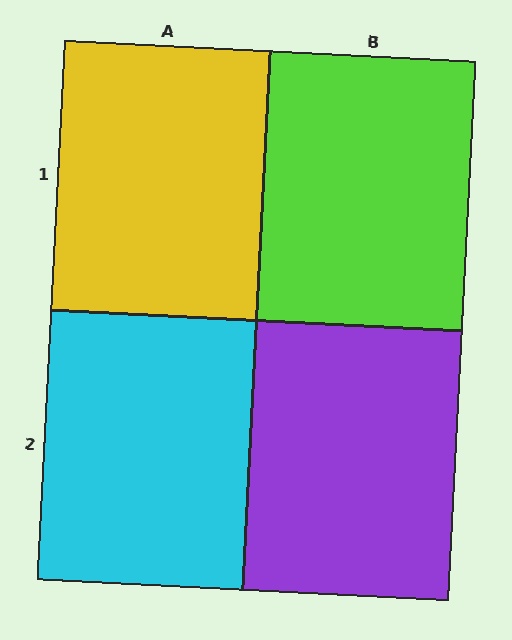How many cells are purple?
1 cell is purple.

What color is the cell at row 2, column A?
Cyan.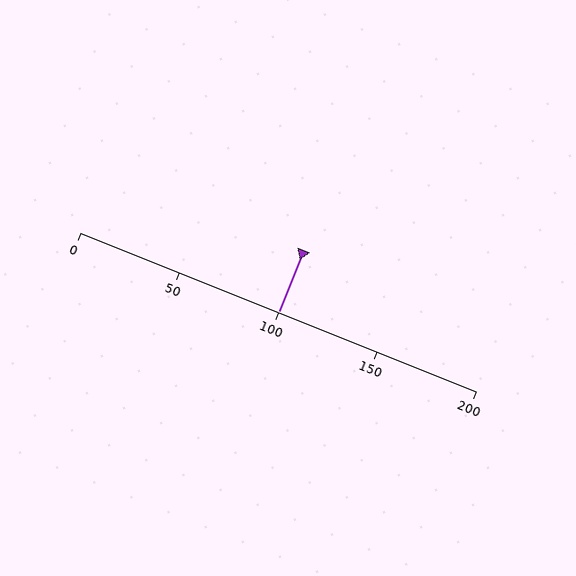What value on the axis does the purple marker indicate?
The marker indicates approximately 100.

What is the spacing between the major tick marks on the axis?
The major ticks are spaced 50 apart.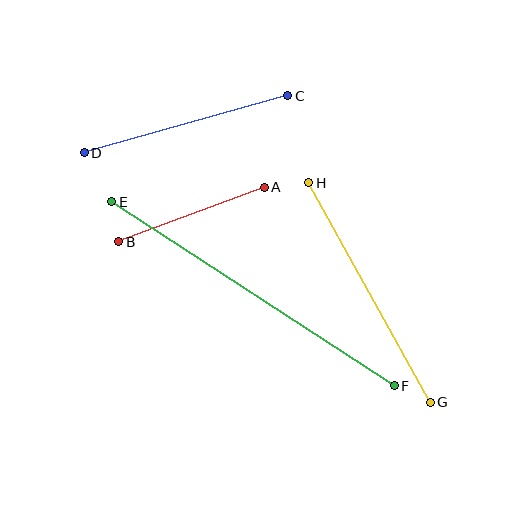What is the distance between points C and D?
The distance is approximately 211 pixels.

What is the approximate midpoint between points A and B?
The midpoint is at approximately (191, 214) pixels.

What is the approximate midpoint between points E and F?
The midpoint is at approximately (253, 294) pixels.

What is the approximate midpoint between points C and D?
The midpoint is at approximately (186, 124) pixels.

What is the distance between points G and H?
The distance is approximately 251 pixels.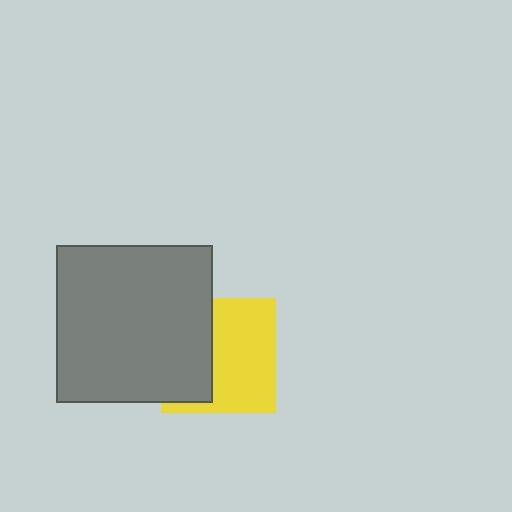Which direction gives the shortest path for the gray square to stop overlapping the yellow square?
Moving left gives the shortest separation.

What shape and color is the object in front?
The object in front is a gray square.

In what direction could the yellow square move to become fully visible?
The yellow square could move right. That would shift it out from behind the gray square entirely.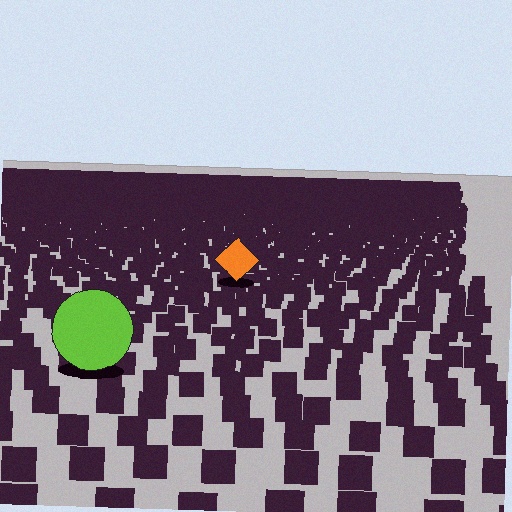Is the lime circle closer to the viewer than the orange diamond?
Yes. The lime circle is closer — you can tell from the texture gradient: the ground texture is coarser near it.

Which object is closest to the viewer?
The lime circle is closest. The texture marks near it are larger and more spread out.